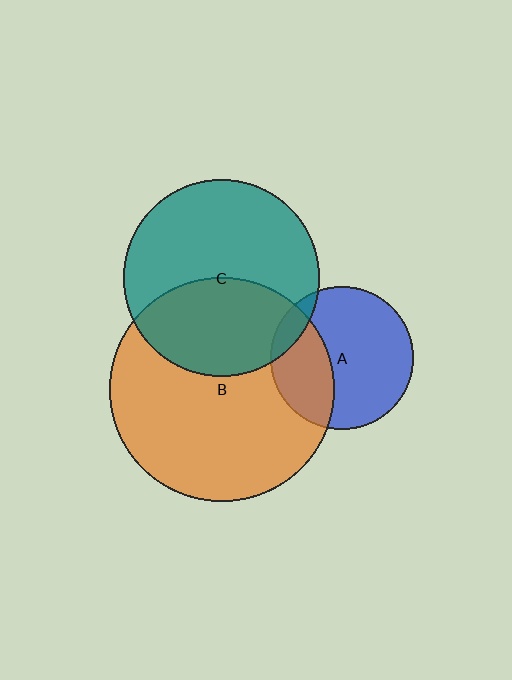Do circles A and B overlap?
Yes.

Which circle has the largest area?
Circle B (orange).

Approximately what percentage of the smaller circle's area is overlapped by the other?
Approximately 35%.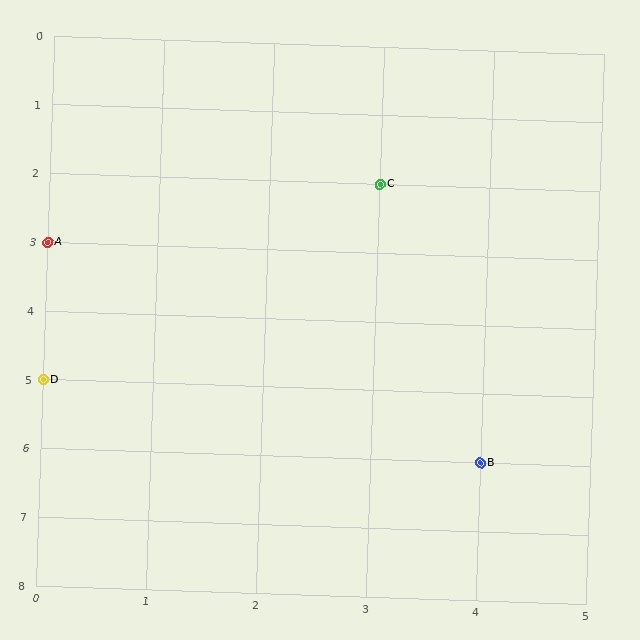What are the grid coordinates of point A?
Point A is at grid coordinates (0, 3).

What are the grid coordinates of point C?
Point C is at grid coordinates (3, 2).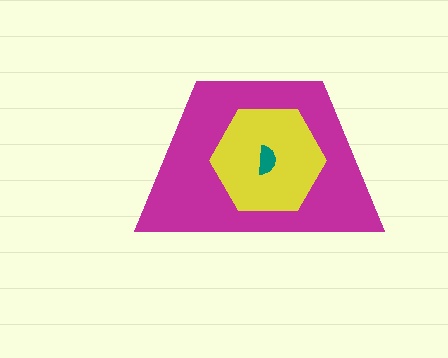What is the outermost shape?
The magenta trapezoid.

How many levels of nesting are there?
3.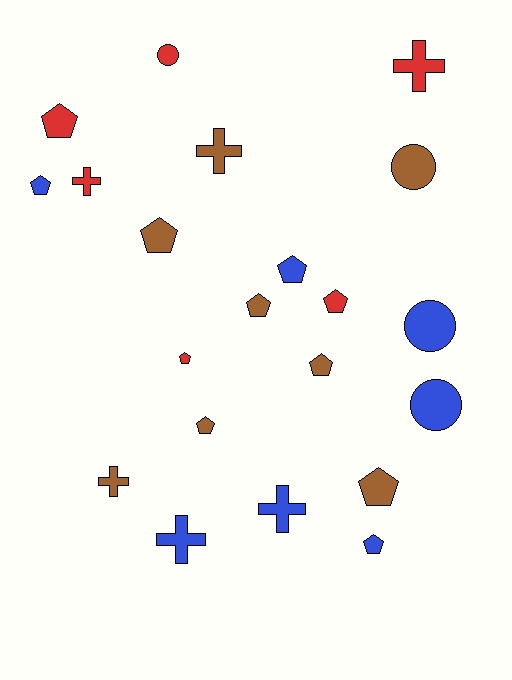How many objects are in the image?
There are 21 objects.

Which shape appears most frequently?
Pentagon, with 11 objects.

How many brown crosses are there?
There are 2 brown crosses.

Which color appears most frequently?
Brown, with 8 objects.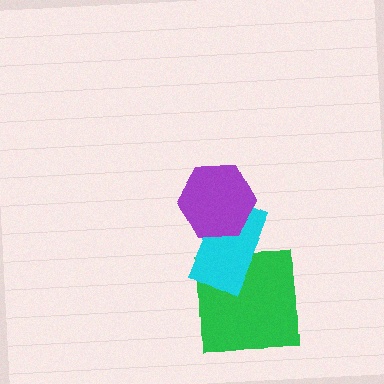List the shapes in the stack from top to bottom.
From top to bottom: the purple hexagon, the cyan rectangle, the green square.